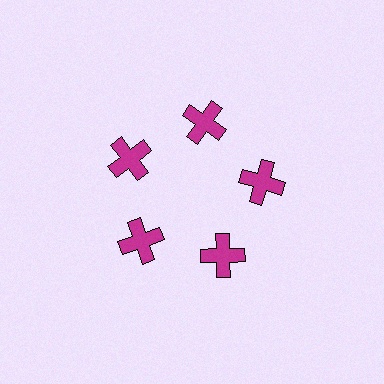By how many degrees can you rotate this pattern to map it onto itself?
The pattern maps onto itself every 72 degrees of rotation.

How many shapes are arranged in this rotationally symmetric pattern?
There are 5 shapes, arranged in 5 groups of 1.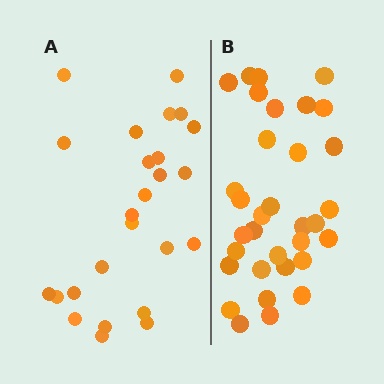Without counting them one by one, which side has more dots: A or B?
Region B (the right region) has more dots.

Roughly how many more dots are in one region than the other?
Region B has roughly 8 or so more dots than region A.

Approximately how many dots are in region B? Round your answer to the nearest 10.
About 30 dots. (The exact count is 33, which rounds to 30.)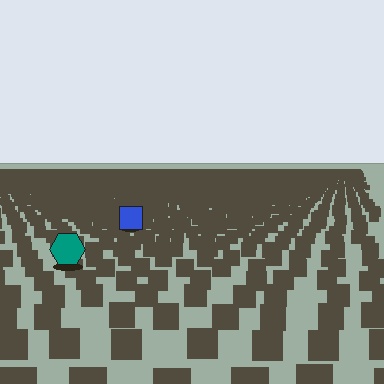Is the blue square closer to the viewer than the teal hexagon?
No. The teal hexagon is closer — you can tell from the texture gradient: the ground texture is coarser near it.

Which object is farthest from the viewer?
The blue square is farthest from the viewer. It appears smaller and the ground texture around it is denser.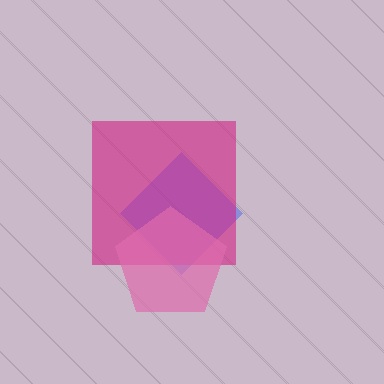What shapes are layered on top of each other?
The layered shapes are: a blue diamond, a magenta square, a pink pentagon.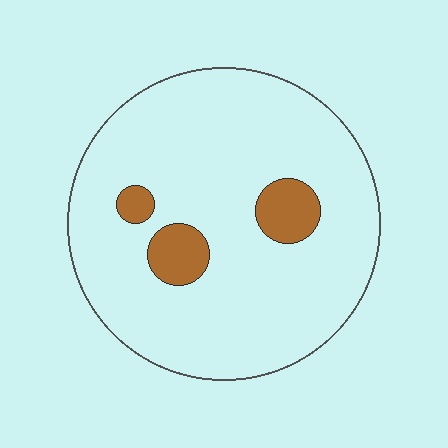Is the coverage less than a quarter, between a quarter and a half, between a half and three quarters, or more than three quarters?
Less than a quarter.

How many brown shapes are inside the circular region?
3.